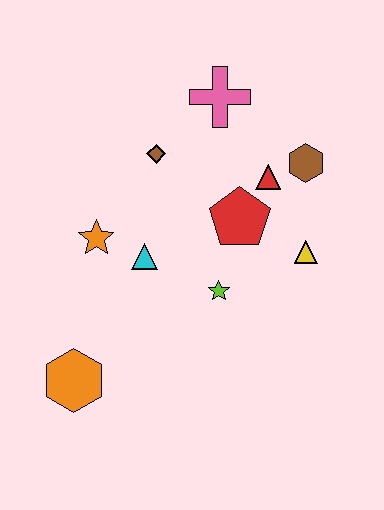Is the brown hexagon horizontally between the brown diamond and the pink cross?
No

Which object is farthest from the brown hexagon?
The orange hexagon is farthest from the brown hexagon.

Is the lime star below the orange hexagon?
No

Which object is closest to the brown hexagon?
The red triangle is closest to the brown hexagon.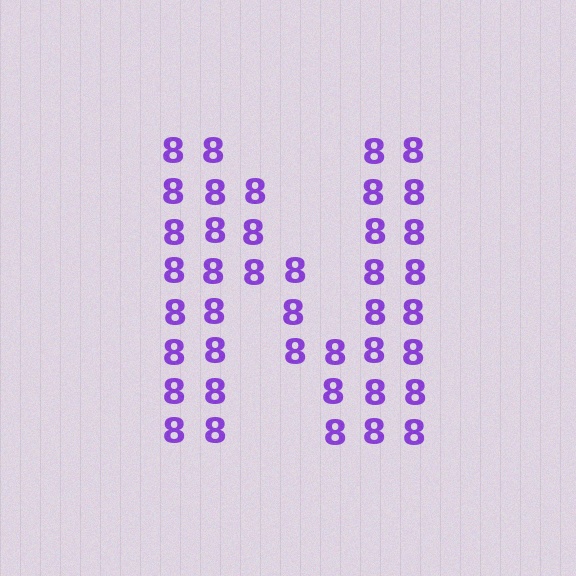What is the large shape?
The large shape is the letter N.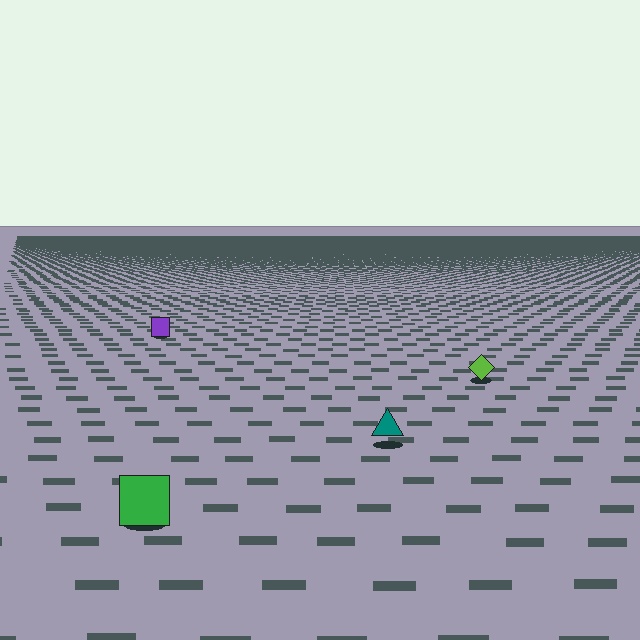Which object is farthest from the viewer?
The purple square is farthest from the viewer. It appears smaller and the ground texture around it is denser.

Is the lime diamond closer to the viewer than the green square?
No. The green square is closer — you can tell from the texture gradient: the ground texture is coarser near it.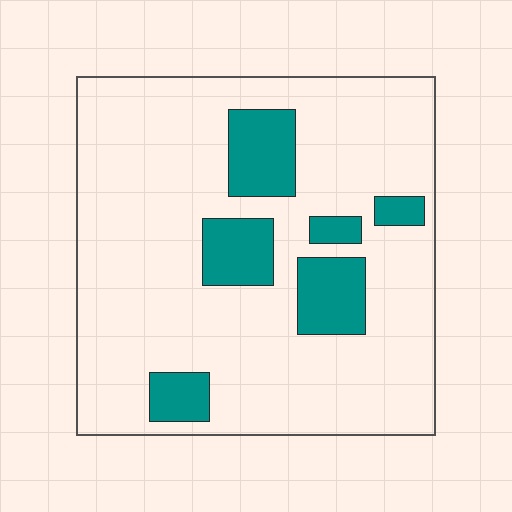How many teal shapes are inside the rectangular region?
6.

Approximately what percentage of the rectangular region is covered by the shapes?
Approximately 15%.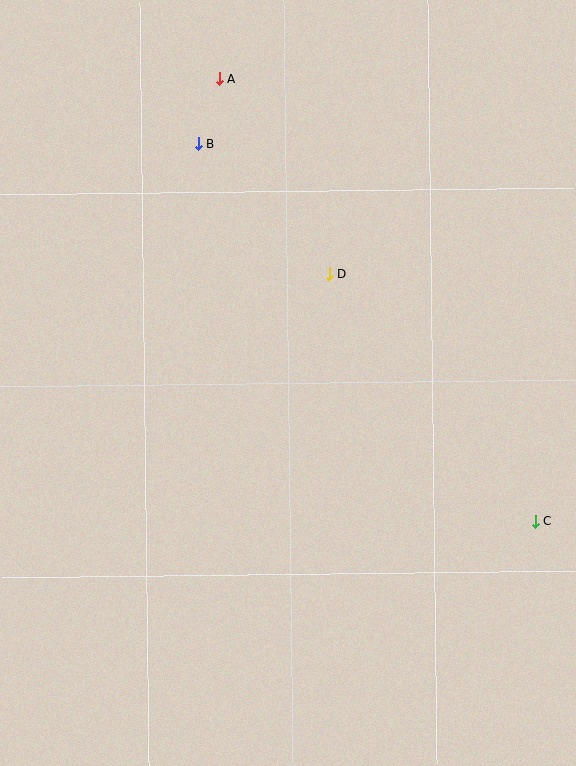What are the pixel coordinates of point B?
Point B is at (198, 144).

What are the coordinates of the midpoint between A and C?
The midpoint between A and C is at (377, 300).